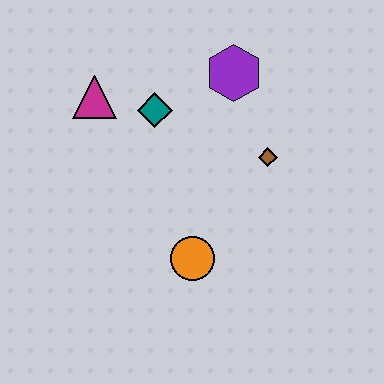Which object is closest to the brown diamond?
The purple hexagon is closest to the brown diamond.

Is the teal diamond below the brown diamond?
No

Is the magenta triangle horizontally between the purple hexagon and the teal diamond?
No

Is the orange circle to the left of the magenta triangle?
No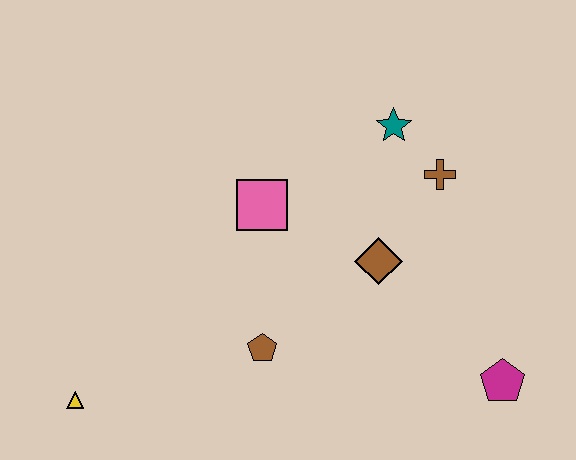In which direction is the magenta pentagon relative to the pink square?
The magenta pentagon is to the right of the pink square.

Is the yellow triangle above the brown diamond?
No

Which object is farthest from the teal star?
The yellow triangle is farthest from the teal star.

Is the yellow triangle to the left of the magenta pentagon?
Yes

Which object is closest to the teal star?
The brown cross is closest to the teal star.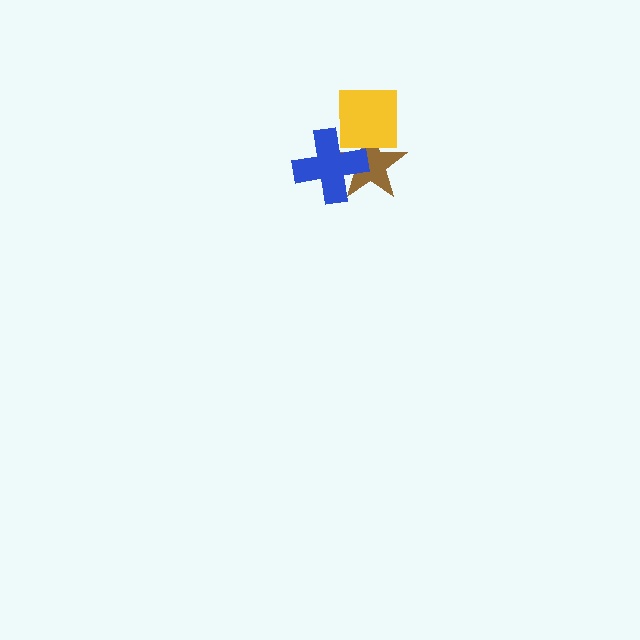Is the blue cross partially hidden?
No, no other shape covers it.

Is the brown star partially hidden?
Yes, it is partially covered by another shape.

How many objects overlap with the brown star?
2 objects overlap with the brown star.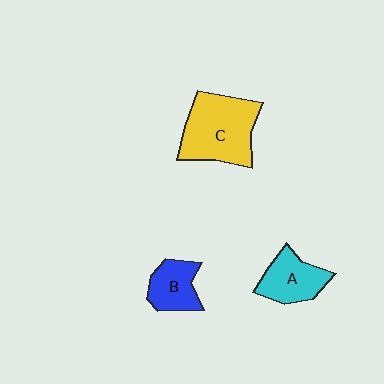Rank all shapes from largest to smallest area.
From largest to smallest: C (yellow), A (cyan), B (blue).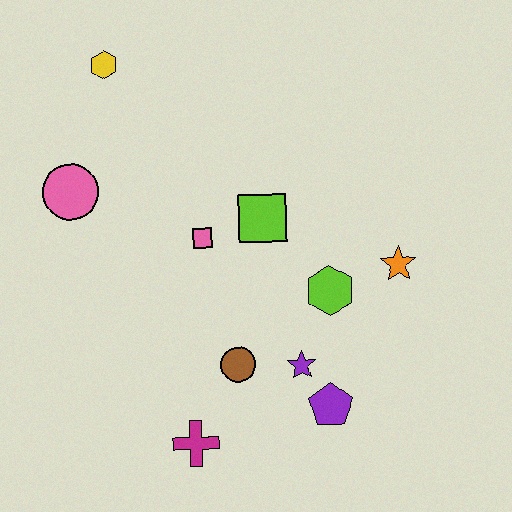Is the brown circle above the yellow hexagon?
No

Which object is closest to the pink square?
The lime square is closest to the pink square.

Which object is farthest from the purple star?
The yellow hexagon is farthest from the purple star.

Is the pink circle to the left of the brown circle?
Yes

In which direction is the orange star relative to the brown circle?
The orange star is to the right of the brown circle.